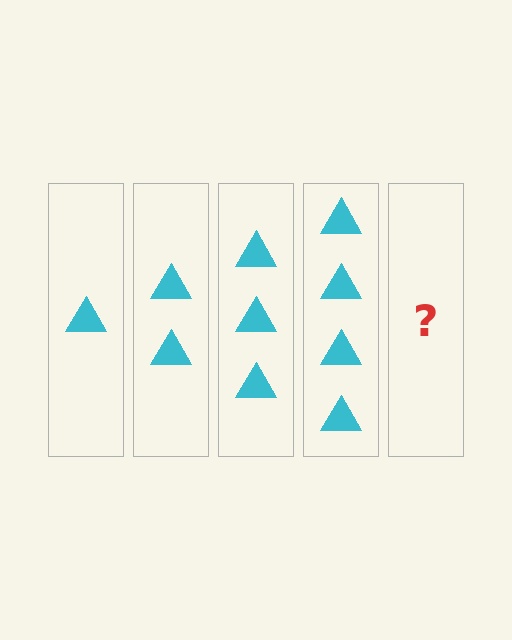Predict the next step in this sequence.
The next step is 5 triangles.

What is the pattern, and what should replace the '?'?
The pattern is that each step adds one more triangle. The '?' should be 5 triangles.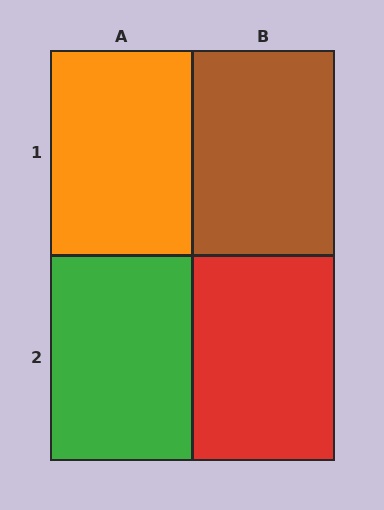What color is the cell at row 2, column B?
Red.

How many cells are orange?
1 cell is orange.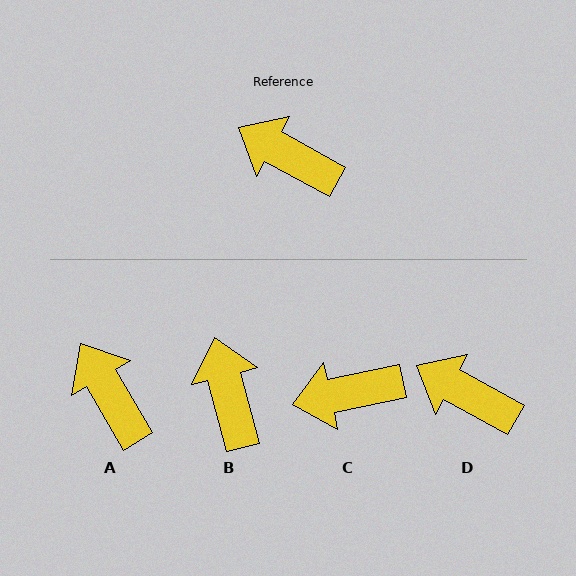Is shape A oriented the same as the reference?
No, it is off by about 31 degrees.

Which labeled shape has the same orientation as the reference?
D.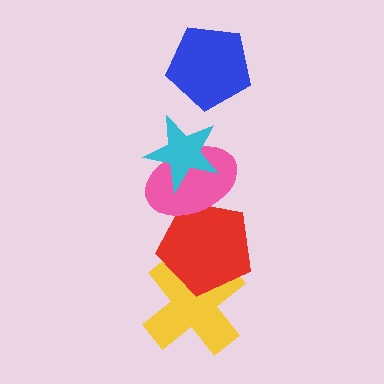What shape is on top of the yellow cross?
The red pentagon is on top of the yellow cross.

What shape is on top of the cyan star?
The blue pentagon is on top of the cyan star.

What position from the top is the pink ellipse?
The pink ellipse is 3rd from the top.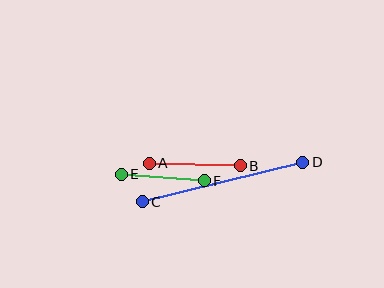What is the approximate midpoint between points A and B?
The midpoint is at approximately (195, 164) pixels.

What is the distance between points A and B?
The distance is approximately 91 pixels.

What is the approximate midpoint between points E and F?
The midpoint is at approximately (163, 178) pixels.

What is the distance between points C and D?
The distance is approximately 165 pixels.